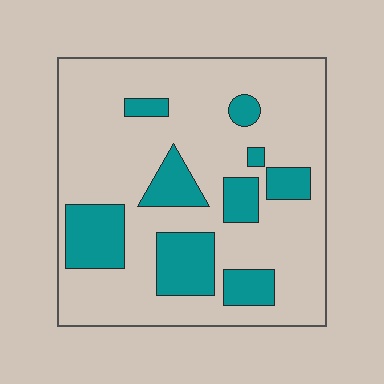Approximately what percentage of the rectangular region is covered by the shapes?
Approximately 25%.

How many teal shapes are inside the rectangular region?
9.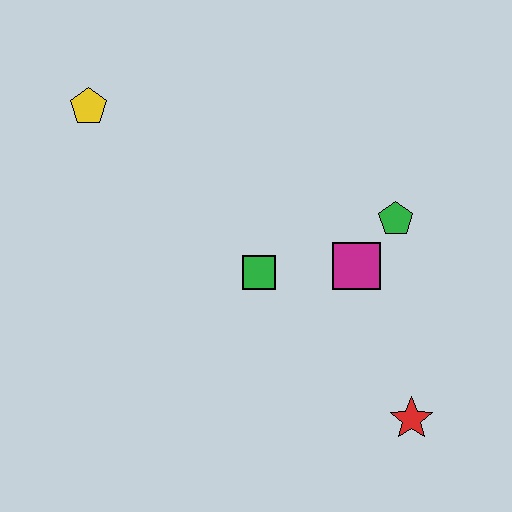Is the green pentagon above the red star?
Yes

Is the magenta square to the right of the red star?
No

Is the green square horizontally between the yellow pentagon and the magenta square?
Yes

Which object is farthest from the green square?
The yellow pentagon is farthest from the green square.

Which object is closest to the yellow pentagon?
The green square is closest to the yellow pentagon.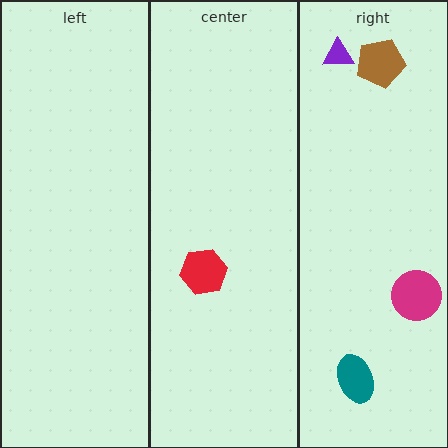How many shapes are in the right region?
4.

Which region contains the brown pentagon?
The right region.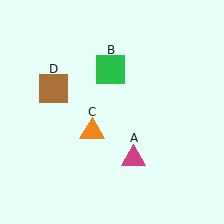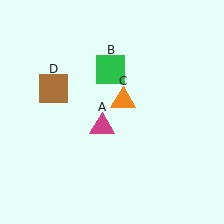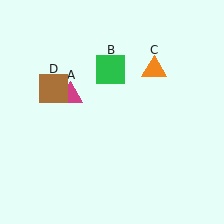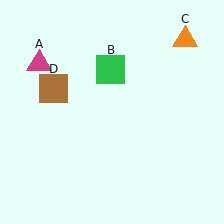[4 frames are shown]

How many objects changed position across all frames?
2 objects changed position: magenta triangle (object A), orange triangle (object C).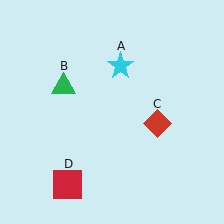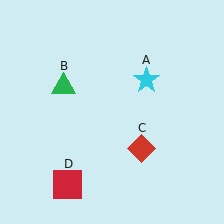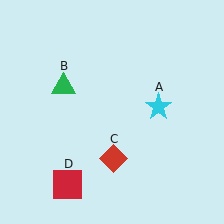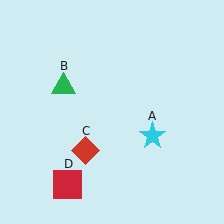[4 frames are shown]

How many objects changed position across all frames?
2 objects changed position: cyan star (object A), red diamond (object C).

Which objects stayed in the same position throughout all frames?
Green triangle (object B) and red square (object D) remained stationary.